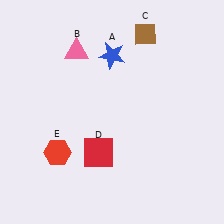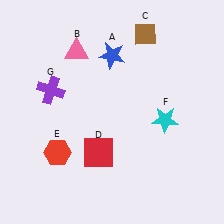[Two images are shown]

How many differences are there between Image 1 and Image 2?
There are 2 differences between the two images.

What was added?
A cyan star (F), a purple cross (G) were added in Image 2.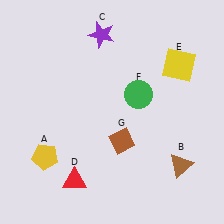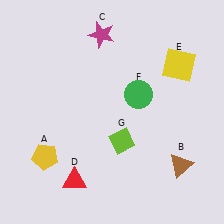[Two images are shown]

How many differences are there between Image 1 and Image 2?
There are 2 differences between the two images.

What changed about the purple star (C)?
In Image 1, C is purple. In Image 2, it changed to magenta.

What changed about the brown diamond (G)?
In Image 1, G is brown. In Image 2, it changed to lime.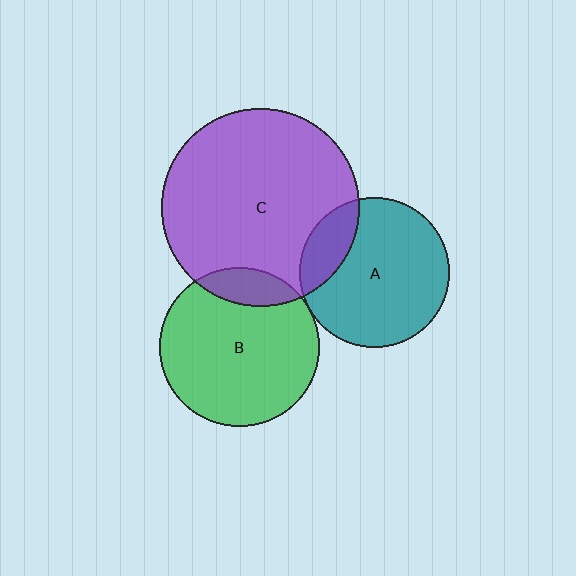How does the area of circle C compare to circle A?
Approximately 1.7 times.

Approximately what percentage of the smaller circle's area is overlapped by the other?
Approximately 15%.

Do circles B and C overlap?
Yes.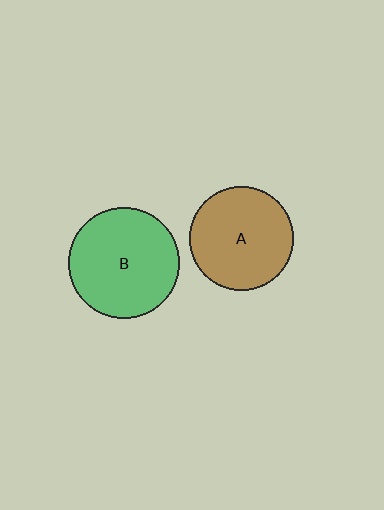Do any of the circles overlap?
No, none of the circles overlap.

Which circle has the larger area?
Circle B (green).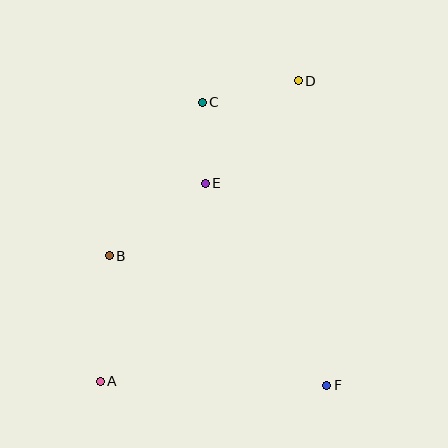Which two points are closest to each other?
Points C and E are closest to each other.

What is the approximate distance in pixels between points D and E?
The distance between D and E is approximately 139 pixels.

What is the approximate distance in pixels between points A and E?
The distance between A and E is approximately 224 pixels.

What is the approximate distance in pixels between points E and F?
The distance between E and F is approximately 236 pixels.